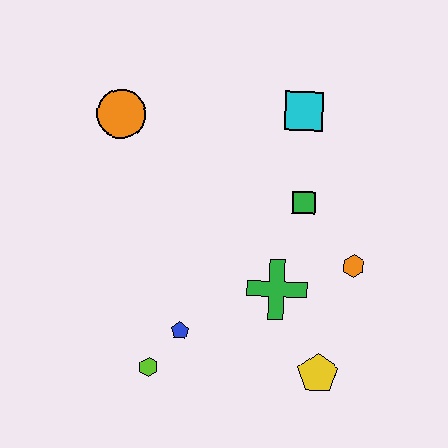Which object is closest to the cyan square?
The green square is closest to the cyan square.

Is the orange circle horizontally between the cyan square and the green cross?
No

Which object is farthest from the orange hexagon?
The orange circle is farthest from the orange hexagon.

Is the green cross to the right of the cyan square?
No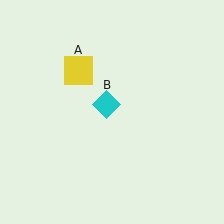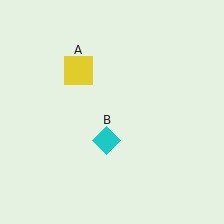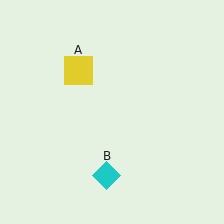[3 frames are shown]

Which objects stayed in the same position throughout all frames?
Yellow square (object A) remained stationary.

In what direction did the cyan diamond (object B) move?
The cyan diamond (object B) moved down.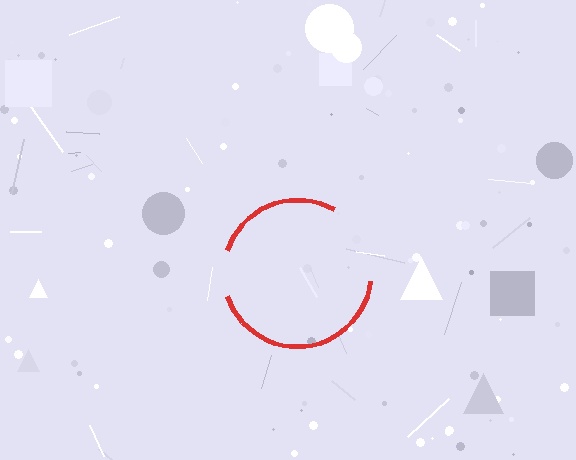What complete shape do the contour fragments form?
The contour fragments form a circle.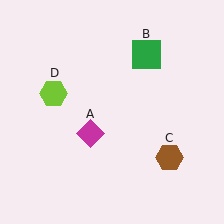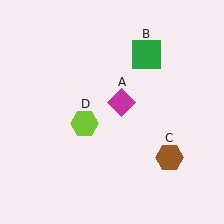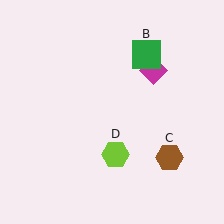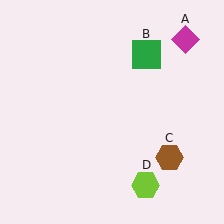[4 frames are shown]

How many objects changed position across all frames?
2 objects changed position: magenta diamond (object A), lime hexagon (object D).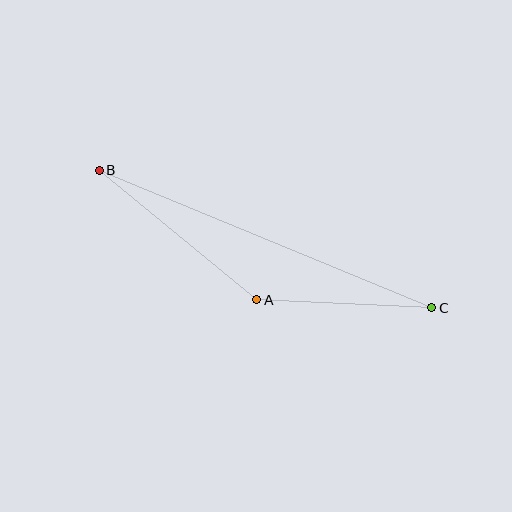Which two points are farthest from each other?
Points B and C are farthest from each other.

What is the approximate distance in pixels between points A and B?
The distance between A and B is approximately 204 pixels.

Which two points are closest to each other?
Points A and C are closest to each other.